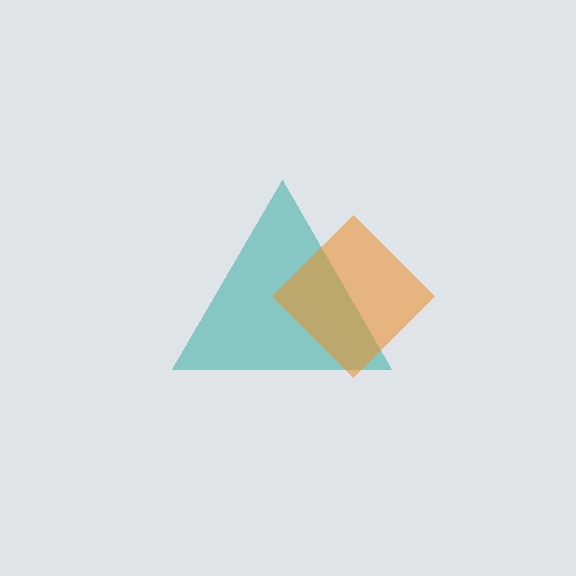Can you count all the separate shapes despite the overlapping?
Yes, there are 2 separate shapes.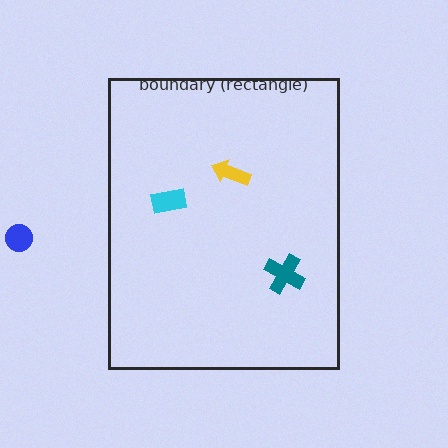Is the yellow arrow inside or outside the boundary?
Inside.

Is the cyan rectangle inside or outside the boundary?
Inside.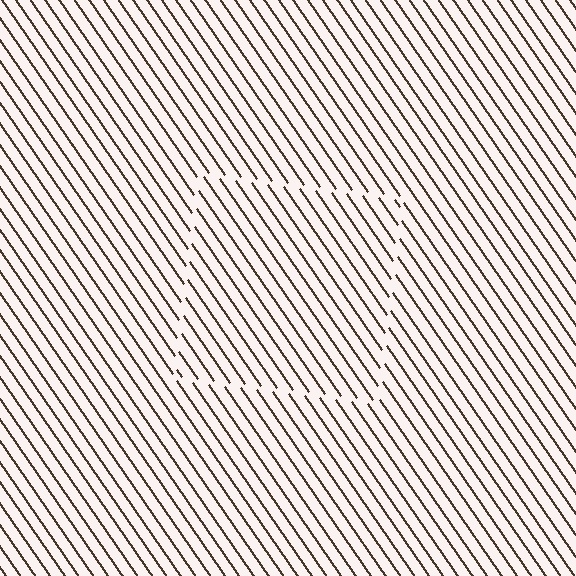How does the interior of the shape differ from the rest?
The interior of the shape contains the same grating, shifted by half a period — the contour is defined by the phase discontinuity where line-ends from the inner and outer gratings abut.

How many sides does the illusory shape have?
4 sides — the line-ends trace a square.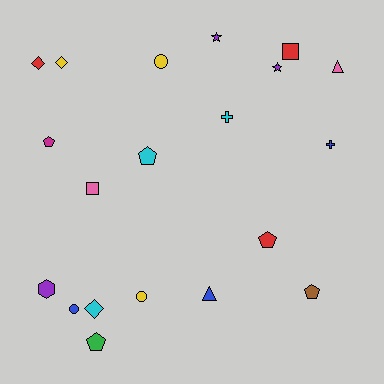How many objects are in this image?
There are 20 objects.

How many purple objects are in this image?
There are 3 purple objects.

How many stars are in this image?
There are 2 stars.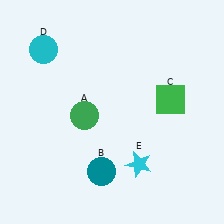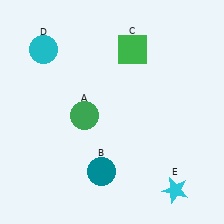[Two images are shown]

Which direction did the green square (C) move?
The green square (C) moved up.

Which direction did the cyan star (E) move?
The cyan star (E) moved right.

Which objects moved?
The objects that moved are: the green square (C), the cyan star (E).